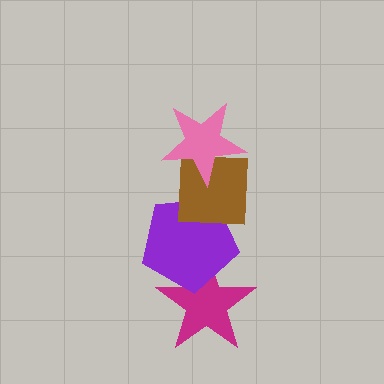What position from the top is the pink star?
The pink star is 1st from the top.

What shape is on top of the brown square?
The pink star is on top of the brown square.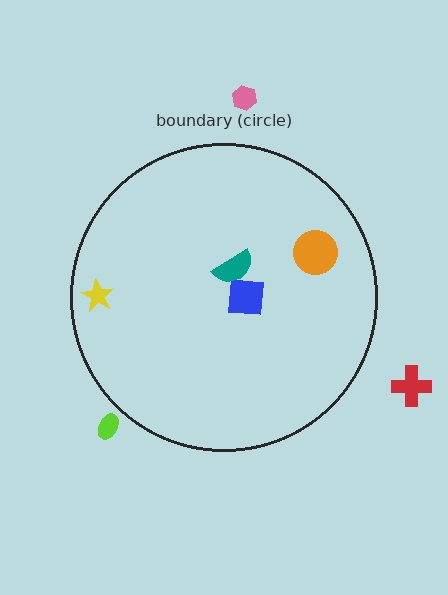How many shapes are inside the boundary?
4 inside, 3 outside.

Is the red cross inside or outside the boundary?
Outside.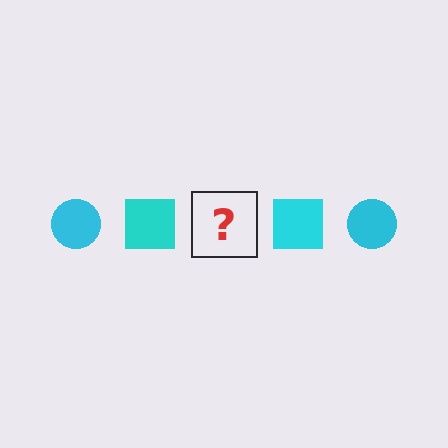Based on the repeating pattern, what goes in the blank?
The blank should be a cyan circle.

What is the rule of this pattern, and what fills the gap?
The rule is that the pattern cycles through circle, square shapes in cyan. The gap should be filled with a cyan circle.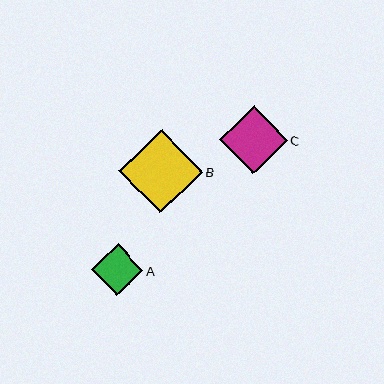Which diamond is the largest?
Diamond B is the largest with a size of approximately 84 pixels.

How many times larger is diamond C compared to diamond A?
Diamond C is approximately 1.3 times the size of diamond A.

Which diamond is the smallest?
Diamond A is the smallest with a size of approximately 52 pixels.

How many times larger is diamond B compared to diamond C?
Diamond B is approximately 1.2 times the size of diamond C.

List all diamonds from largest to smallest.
From largest to smallest: B, C, A.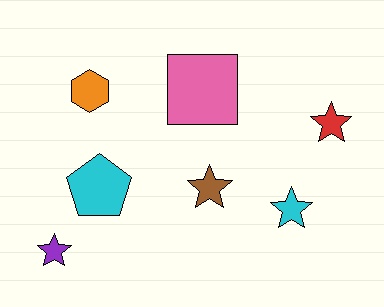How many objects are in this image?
There are 7 objects.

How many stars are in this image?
There are 4 stars.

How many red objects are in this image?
There is 1 red object.